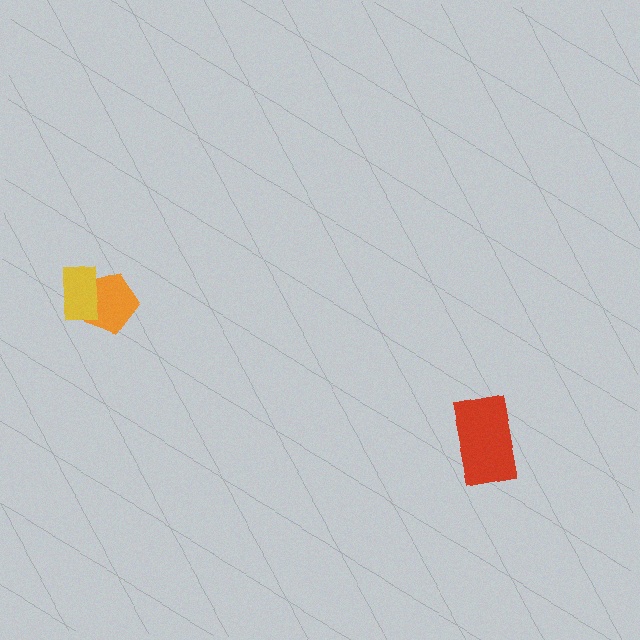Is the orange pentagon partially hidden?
Yes, it is partially covered by another shape.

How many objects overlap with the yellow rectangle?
1 object overlaps with the yellow rectangle.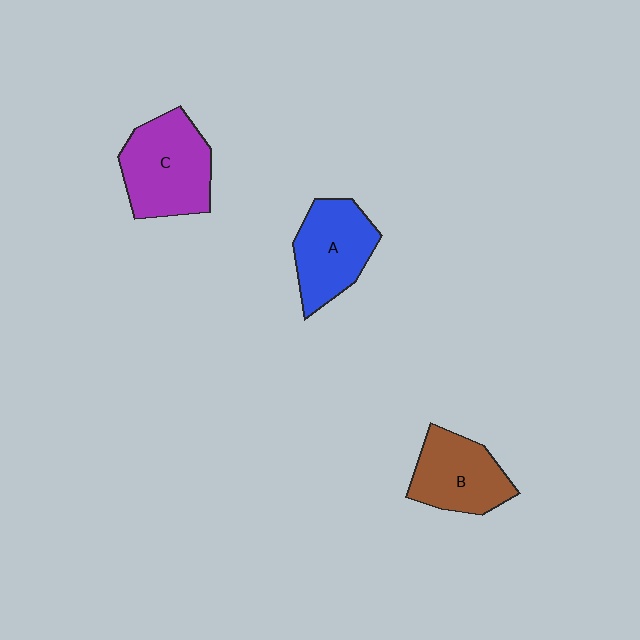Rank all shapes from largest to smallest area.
From largest to smallest: C (purple), A (blue), B (brown).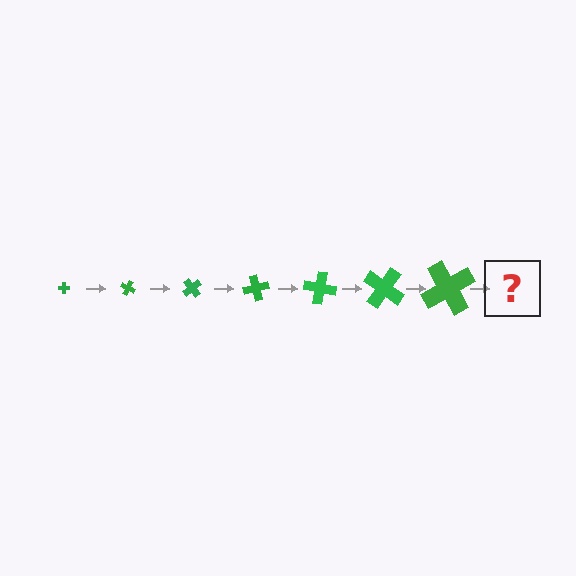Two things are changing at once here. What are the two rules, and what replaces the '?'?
The two rules are that the cross grows larger each step and it rotates 25 degrees each step. The '?' should be a cross, larger than the previous one and rotated 175 degrees from the start.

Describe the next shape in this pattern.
It should be a cross, larger than the previous one and rotated 175 degrees from the start.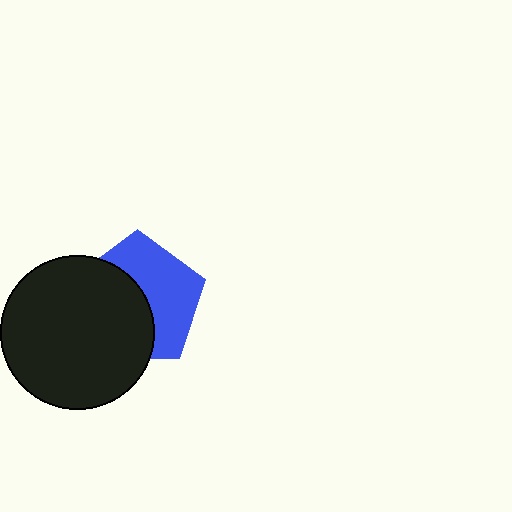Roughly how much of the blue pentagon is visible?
About half of it is visible (roughly 50%).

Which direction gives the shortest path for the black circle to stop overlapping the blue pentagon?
Moving left gives the shortest separation.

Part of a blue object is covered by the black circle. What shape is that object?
It is a pentagon.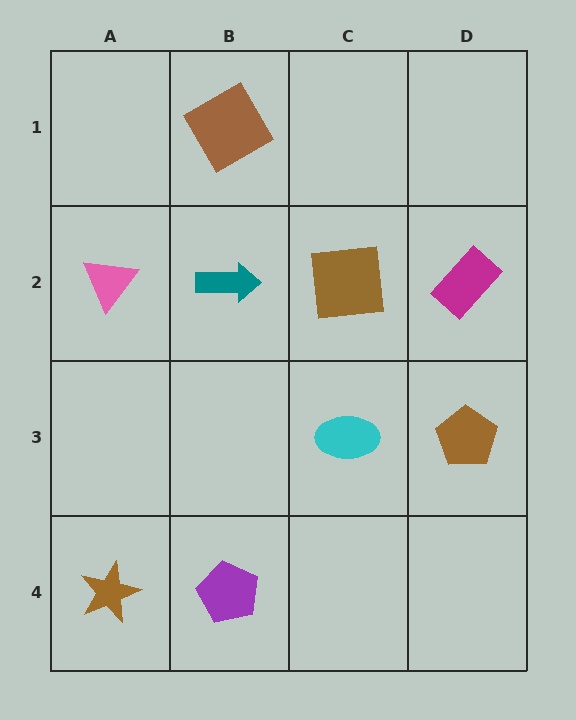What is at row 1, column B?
A brown diamond.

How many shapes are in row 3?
2 shapes.